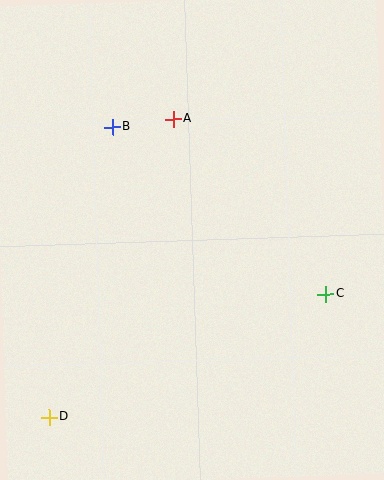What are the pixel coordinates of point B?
Point B is at (113, 127).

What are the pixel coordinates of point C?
Point C is at (326, 294).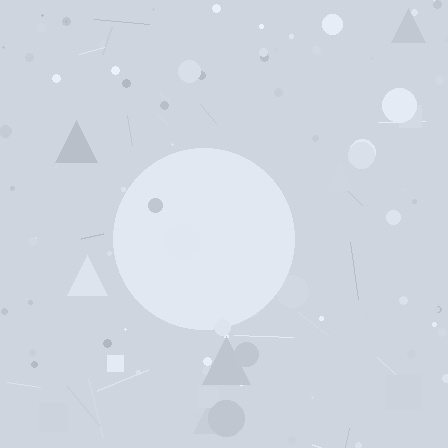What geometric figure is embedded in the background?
A circle is embedded in the background.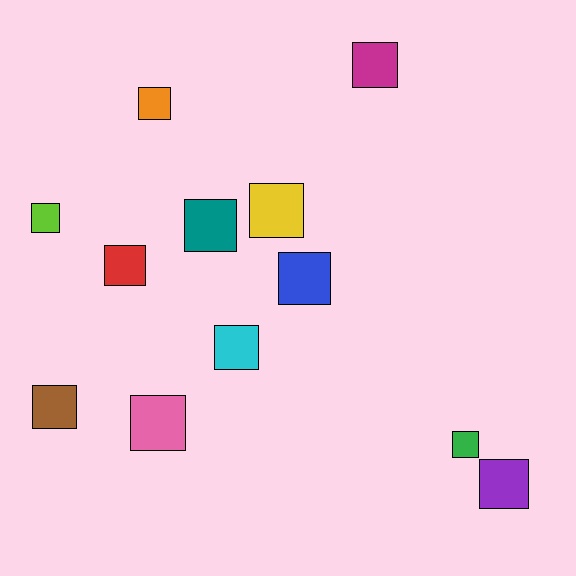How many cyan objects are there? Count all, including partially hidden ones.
There is 1 cyan object.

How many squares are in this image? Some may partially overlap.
There are 12 squares.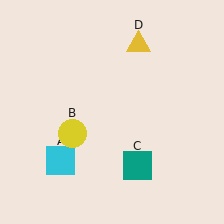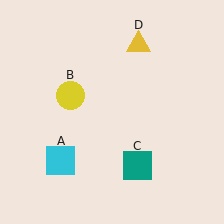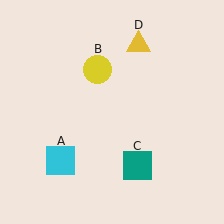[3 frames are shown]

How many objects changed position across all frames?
1 object changed position: yellow circle (object B).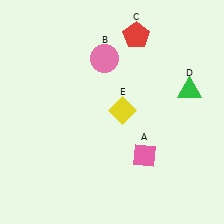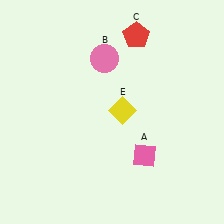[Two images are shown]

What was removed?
The green triangle (D) was removed in Image 2.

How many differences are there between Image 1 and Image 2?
There is 1 difference between the two images.